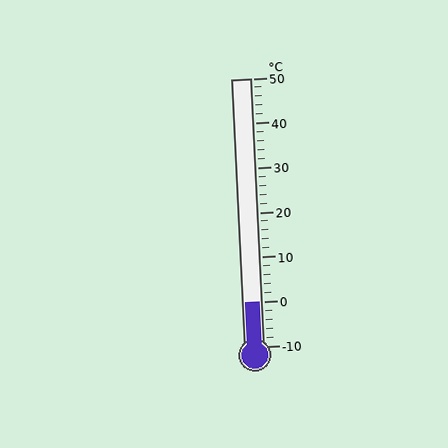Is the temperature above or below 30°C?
The temperature is below 30°C.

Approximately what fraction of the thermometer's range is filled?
The thermometer is filled to approximately 15% of its range.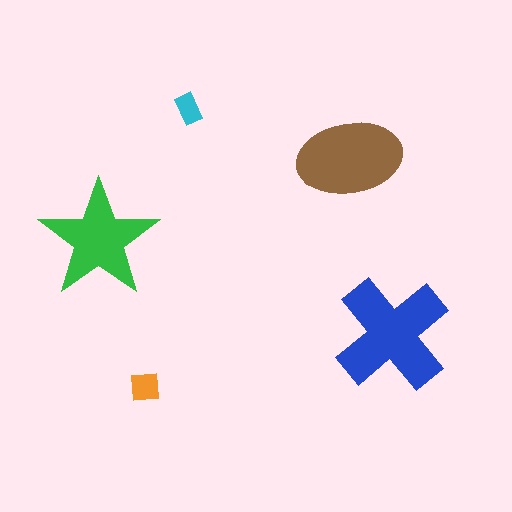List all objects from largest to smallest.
The blue cross, the brown ellipse, the green star, the orange square, the cyan rectangle.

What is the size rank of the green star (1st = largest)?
3rd.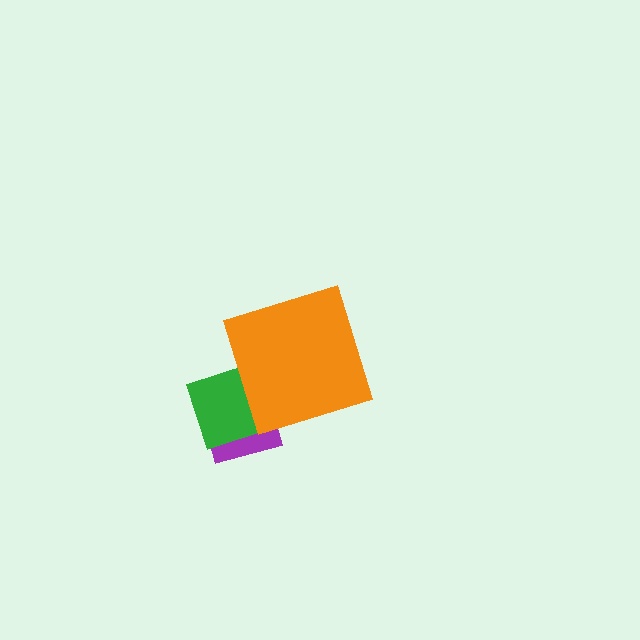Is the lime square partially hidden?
Yes, the lime square is partially hidden behind the orange diamond.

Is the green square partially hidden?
Yes, the green square is partially hidden behind the orange diamond.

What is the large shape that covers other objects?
An orange diamond.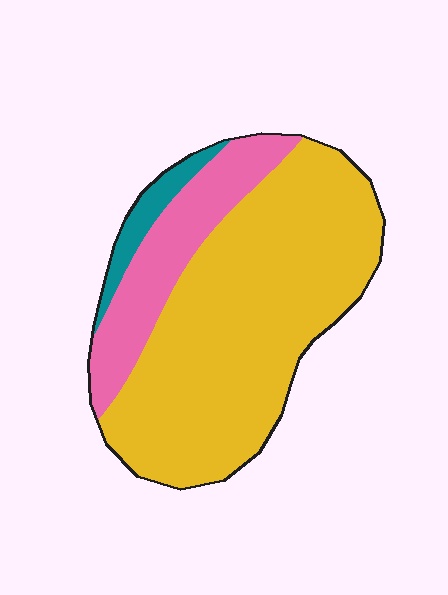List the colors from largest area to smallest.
From largest to smallest: yellow, pink, teal.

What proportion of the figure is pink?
Pink takes up about one fifth (1/5) of the figure.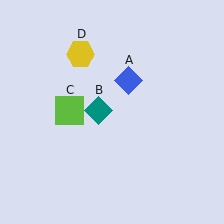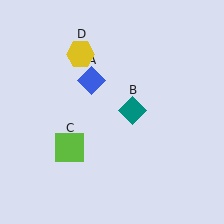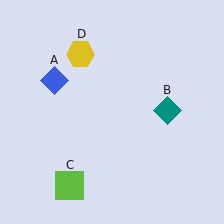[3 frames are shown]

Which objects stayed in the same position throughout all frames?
Yellow hexagon (object D) remained stationary.